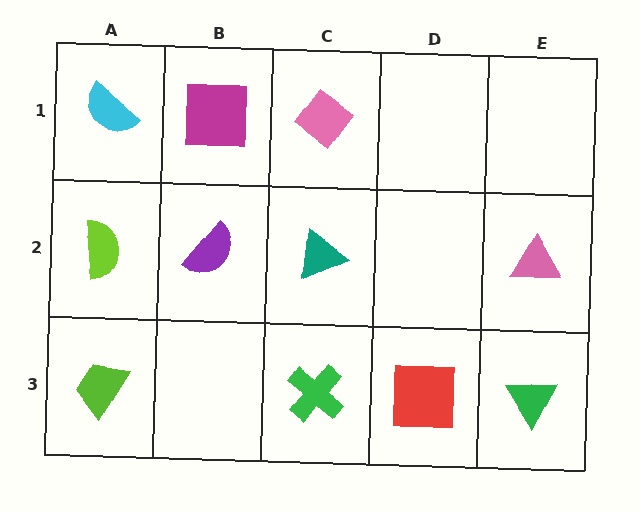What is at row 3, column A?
A lime trapezoid.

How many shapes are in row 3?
4 shapes.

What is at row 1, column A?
A cyan semicircle.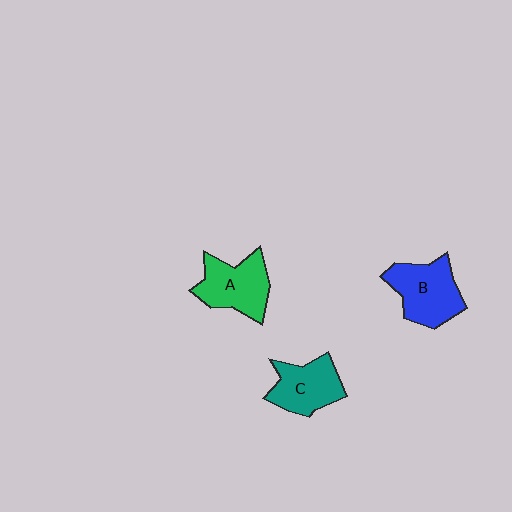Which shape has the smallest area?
Shape C (teal).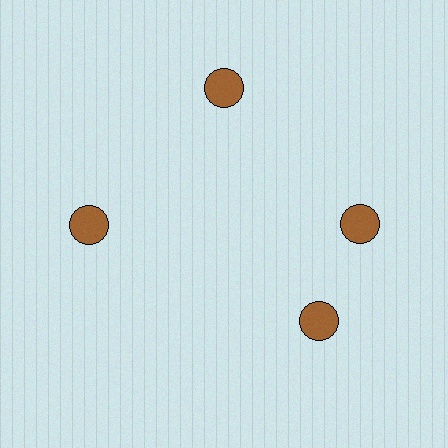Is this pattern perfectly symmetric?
No. The 4 brown circles are arranged in a ring, but one element near the 6 o'clock position is rotated out of alignment along the ring, breaking the 4-fold rotational symmetry.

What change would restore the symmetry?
The symmetry would be restored by rotating it back into even spacing with its neighbors so that all 4 circles sit at equal angles and equal distance from the center.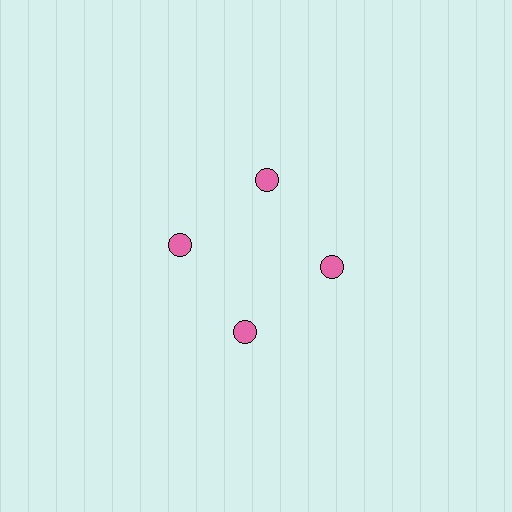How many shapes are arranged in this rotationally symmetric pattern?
There are 4 shapes, arranged in 4 groups of 1.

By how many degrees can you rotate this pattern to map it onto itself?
The pattern maps onto itself every 90 degrees of rotation.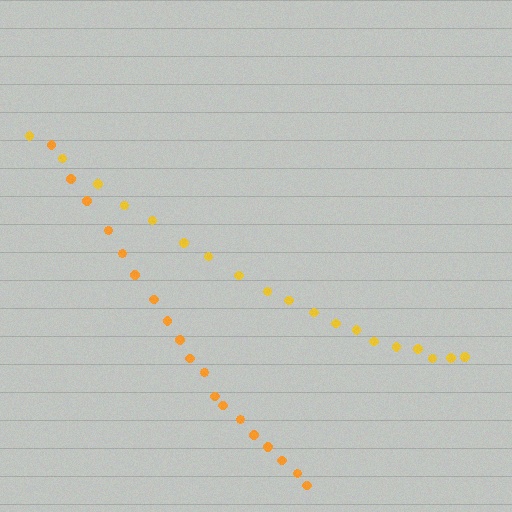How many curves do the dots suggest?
There are 2 distinct paths.